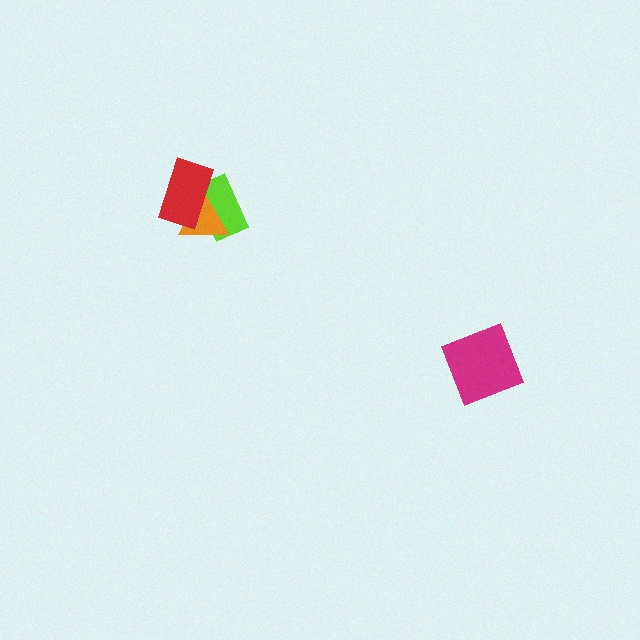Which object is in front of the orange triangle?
The red rectangle is in front of the orange triangle.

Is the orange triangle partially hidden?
Yes, it is partially covered by another shape.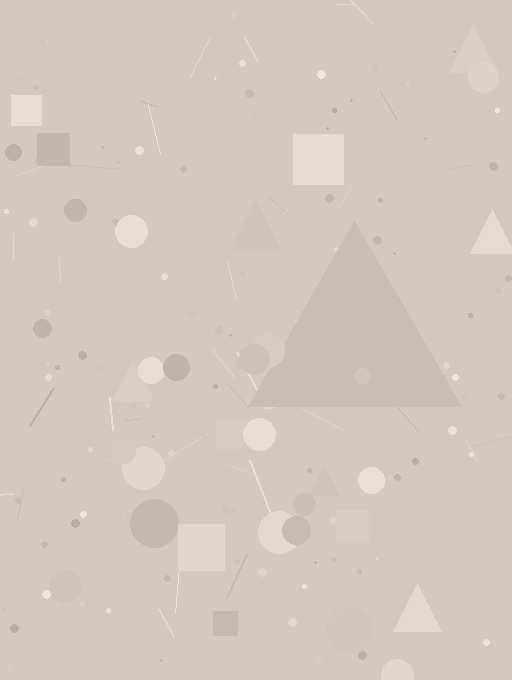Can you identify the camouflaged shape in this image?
The camouflaged shape is a triangle.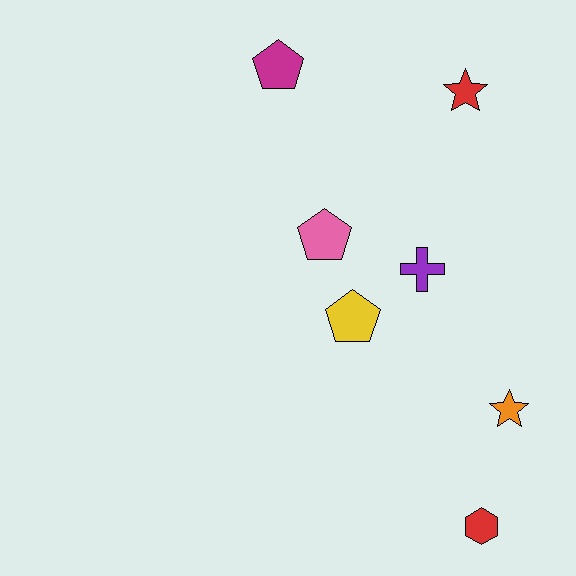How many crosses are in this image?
There is 1 cross.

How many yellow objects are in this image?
There is 1 yellow object.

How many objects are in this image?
There are 7 objects.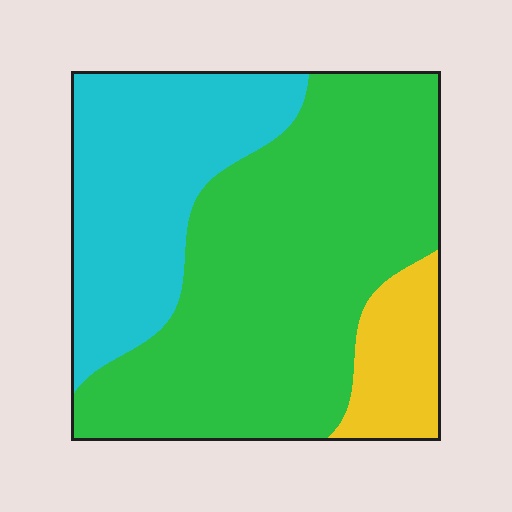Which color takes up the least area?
Yellow, at roughly 10%.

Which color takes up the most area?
Green, at roughly 60%.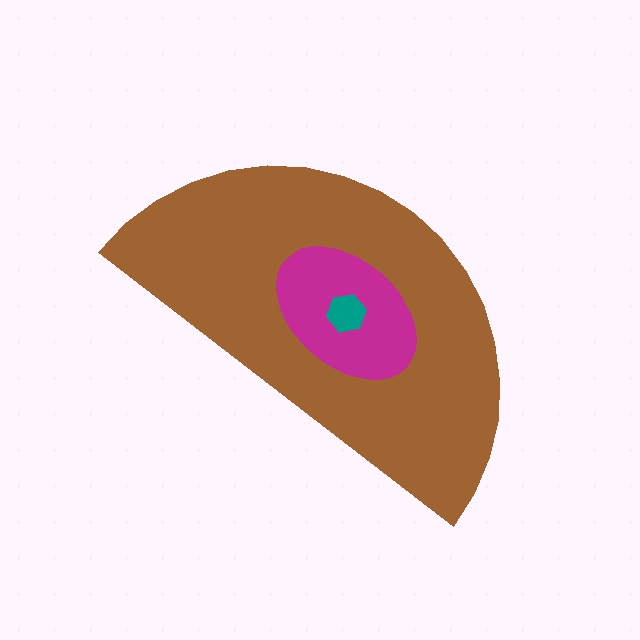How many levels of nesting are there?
3.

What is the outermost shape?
The brown semicircle.